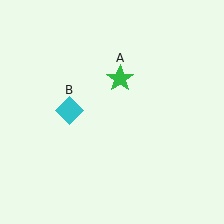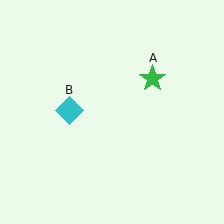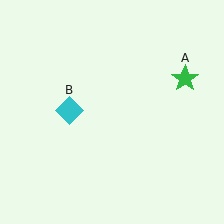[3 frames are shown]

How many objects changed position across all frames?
1 object changed position: green star (object A).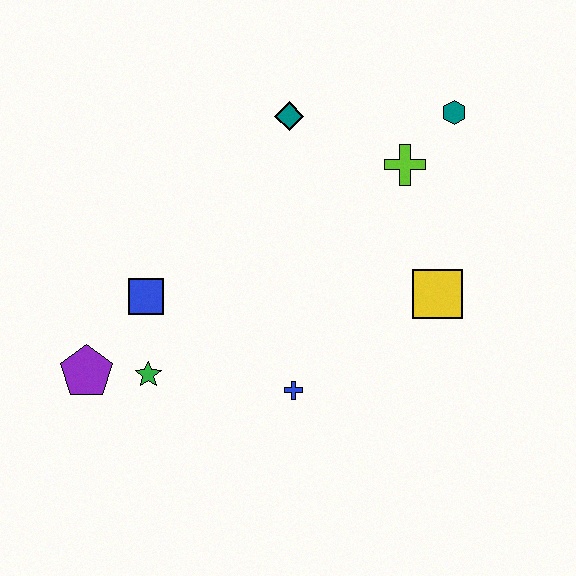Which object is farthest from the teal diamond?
The purple pentagon is farthest from the teal diamond.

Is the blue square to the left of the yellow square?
Yes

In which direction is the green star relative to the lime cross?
The green star is to the left of the lime cross.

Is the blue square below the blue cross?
No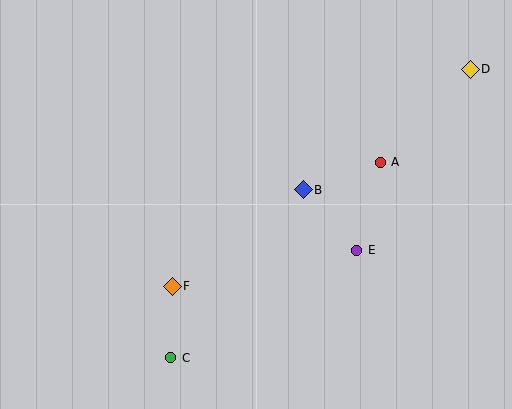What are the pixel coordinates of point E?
Point E is at (357, 250).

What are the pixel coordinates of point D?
Point D is at (470, 69).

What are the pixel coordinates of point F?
Point F is at (172, 286).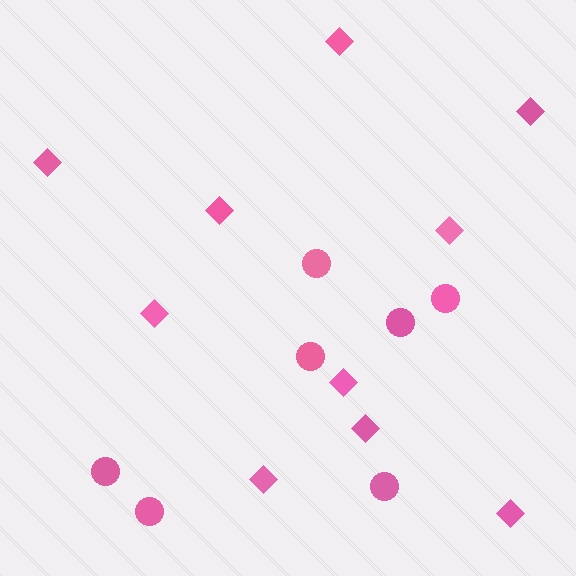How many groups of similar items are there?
There are 2 groups: one group of circles (7) and one group of diamonds (10).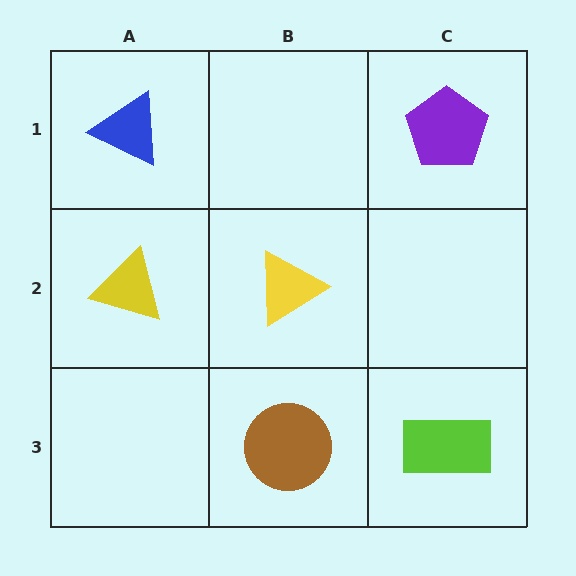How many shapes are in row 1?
2 shapes.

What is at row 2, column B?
A yellow triangle.